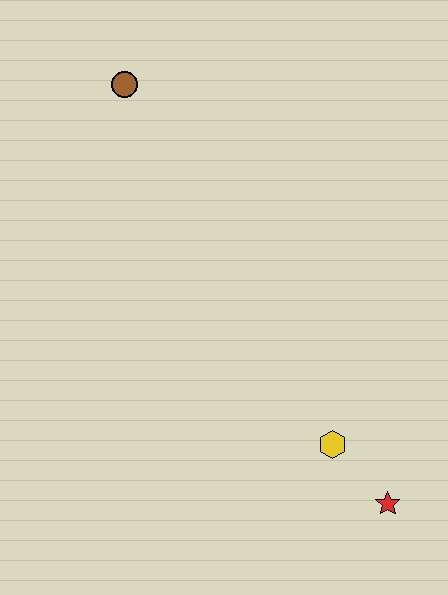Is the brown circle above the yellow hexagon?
Yes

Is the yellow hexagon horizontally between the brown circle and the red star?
Yes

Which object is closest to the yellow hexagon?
The red star is closest to the yellow hexagon.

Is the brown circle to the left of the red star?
Yes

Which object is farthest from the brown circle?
The red star is farthest from the brown circle.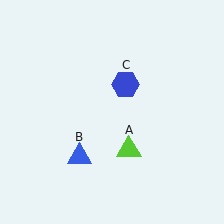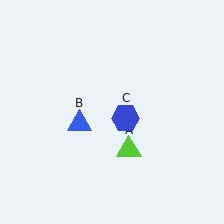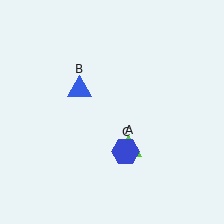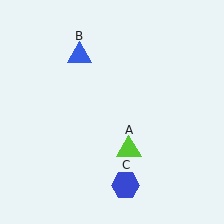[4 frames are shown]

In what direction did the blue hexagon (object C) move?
The blue hexagon (object C) moved down.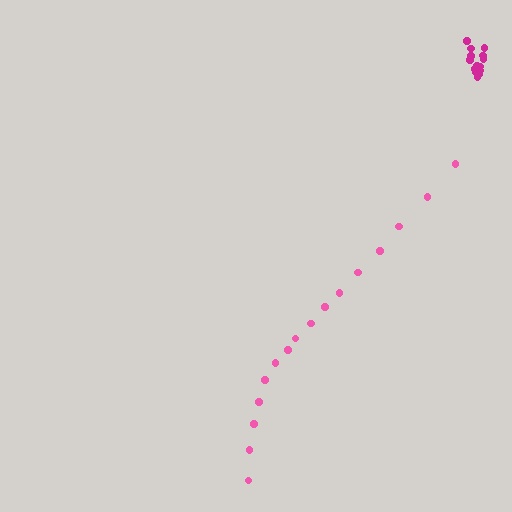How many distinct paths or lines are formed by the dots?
There are 2 distinct paths.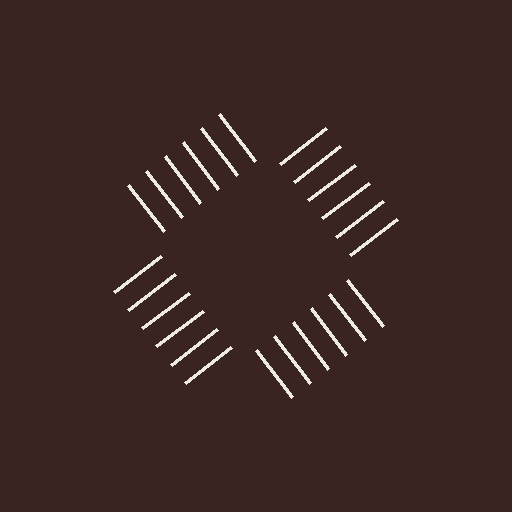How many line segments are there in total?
24 — 6 along each of the 4 edges.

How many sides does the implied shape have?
4 sides — the line-ends trace a square.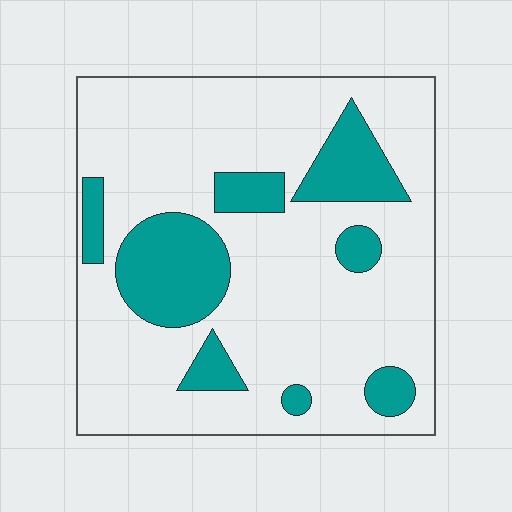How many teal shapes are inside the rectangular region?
8.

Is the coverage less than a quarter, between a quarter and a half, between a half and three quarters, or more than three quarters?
Less than a quarter.